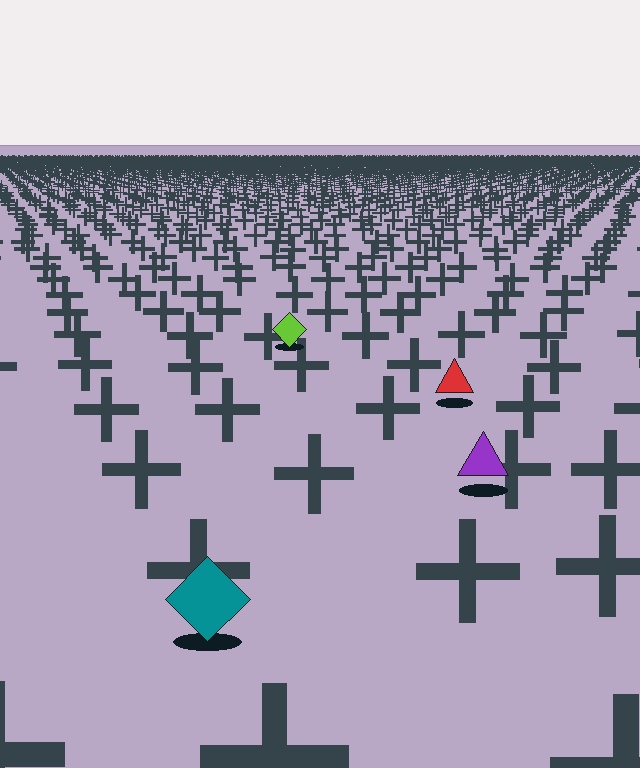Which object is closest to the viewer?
The teal diamond is closest. The texture marks near it are larger and more spread out.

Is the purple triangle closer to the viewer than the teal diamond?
No. The teal diamond is closer — you can tell from the texture gradient: the ground texture is coarser near it.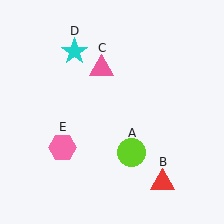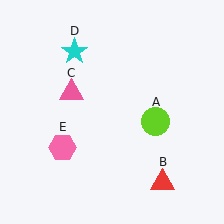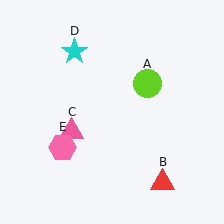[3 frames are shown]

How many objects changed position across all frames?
2 objects changed position: lime circle (object A), pink triangle (object C).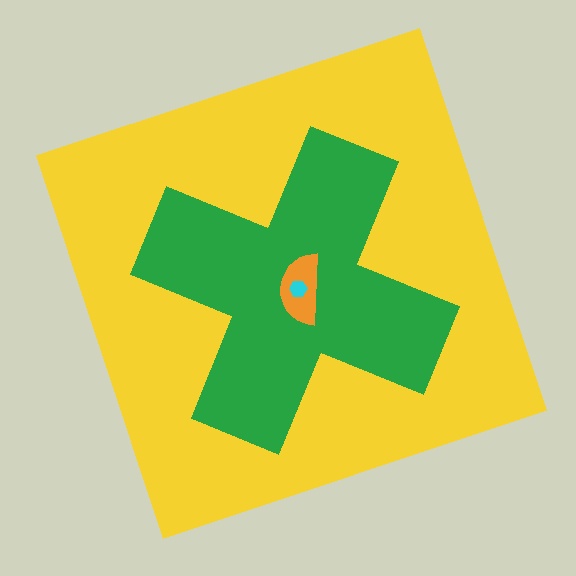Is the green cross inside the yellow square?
Yes.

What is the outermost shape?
The yellow square.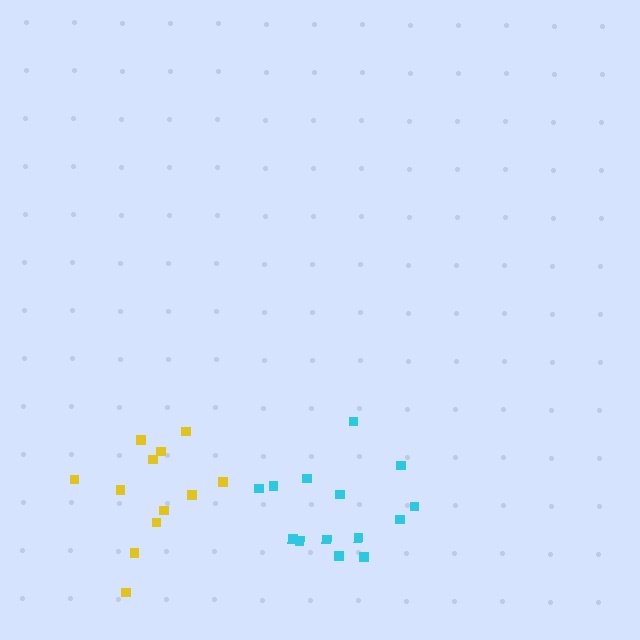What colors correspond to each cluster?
The clusters are colored: cyan, yellow.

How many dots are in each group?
Group 1: 14 dots, Group 2: 12 dots (26 total).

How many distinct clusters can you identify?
There are 2 distinct clusters.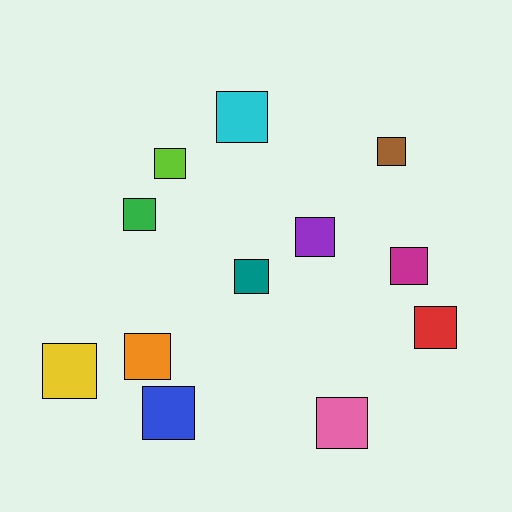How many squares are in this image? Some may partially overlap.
There are 12 squares.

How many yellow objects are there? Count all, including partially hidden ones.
There is 1 yellow object.